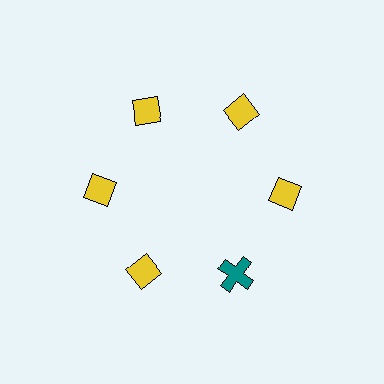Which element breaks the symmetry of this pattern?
The teal cross at roughly the 5 o'clock position breaks the symmetry. All other shapes are yellow diamonds.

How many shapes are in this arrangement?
There are 6 shapes arranged in a ring pattern.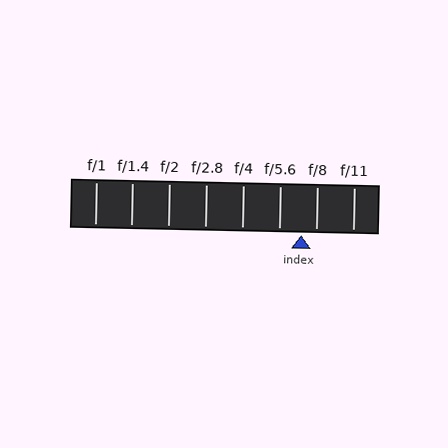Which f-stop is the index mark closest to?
The index mark is closest to f/8.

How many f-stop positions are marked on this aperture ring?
There are 8 f-stop positions marked.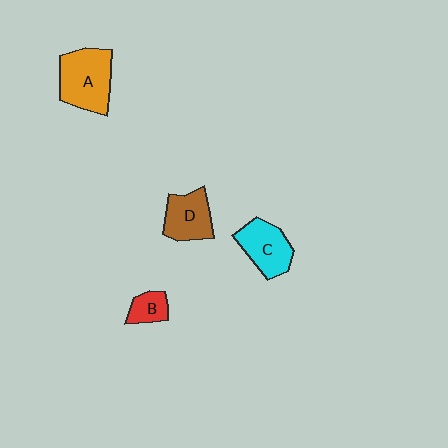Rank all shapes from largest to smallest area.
From largest to smallest: A (orange), C (cyan), D (brown), B (red).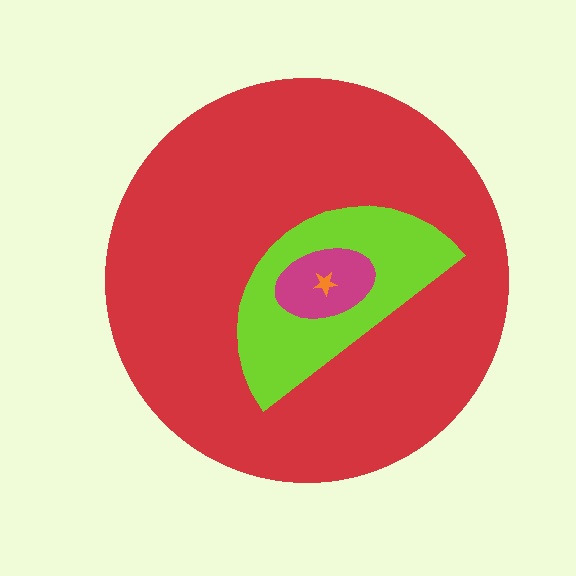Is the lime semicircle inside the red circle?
Yes.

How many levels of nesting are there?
4.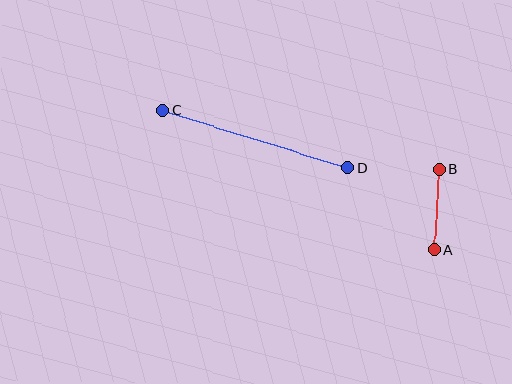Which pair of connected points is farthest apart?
Points C and D are farthest apart.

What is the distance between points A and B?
The distance is approximately 81 pixels.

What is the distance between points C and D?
The distance is approximately 194 pixels.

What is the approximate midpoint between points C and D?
The midpoint is at approximately (255, 139) pixels.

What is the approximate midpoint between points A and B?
The midpoint is at approximately (437, 210) pixels.